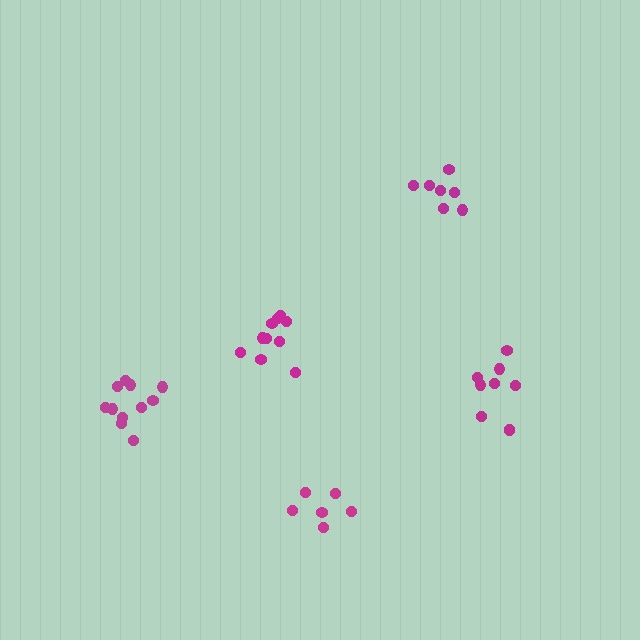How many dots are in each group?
Group 1: 7 dots, Group 2: 11 dots, Group 3: 6 dots, Group 4: 9 dots, Group 5: 10 dots (43 total).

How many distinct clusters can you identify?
There are 5 distinct clusters.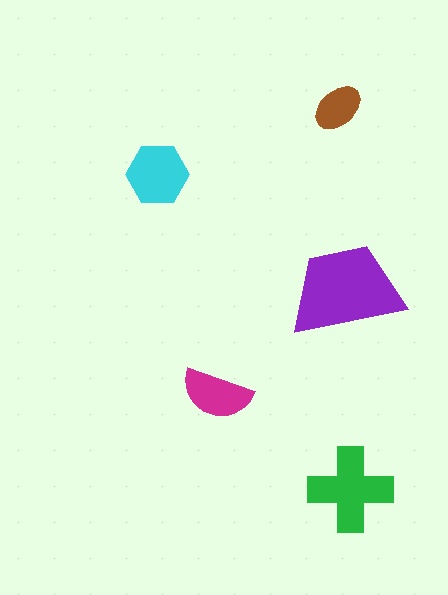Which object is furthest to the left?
The cyan hexagon is leftmost.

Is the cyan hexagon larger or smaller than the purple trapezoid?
Smaller.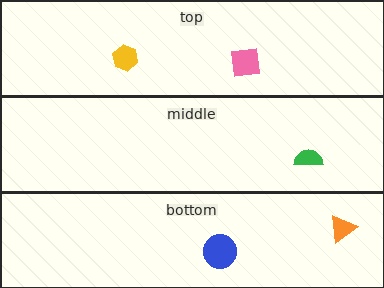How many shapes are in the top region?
2.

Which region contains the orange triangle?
The bottom region.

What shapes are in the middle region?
The green semicircle.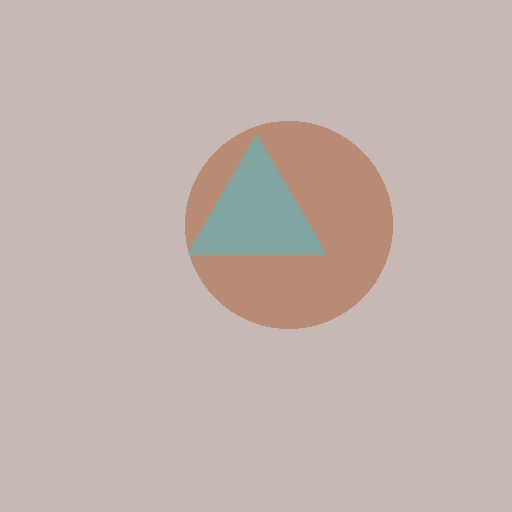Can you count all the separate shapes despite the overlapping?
Yes, there are 2 separate shapes.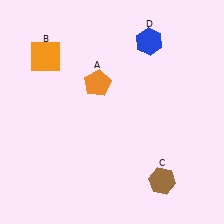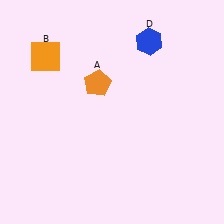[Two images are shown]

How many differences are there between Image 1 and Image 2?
There is 1 difference between the two images.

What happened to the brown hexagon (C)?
The brown hexagon (C) was removed in Image 2. It was in the bottom-right area of Image 1.